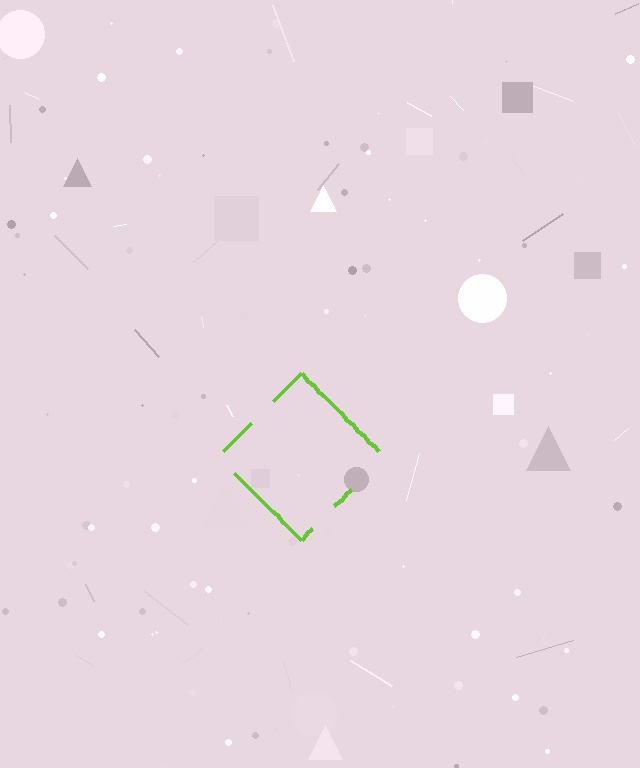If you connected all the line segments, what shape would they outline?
They would outline a diamond.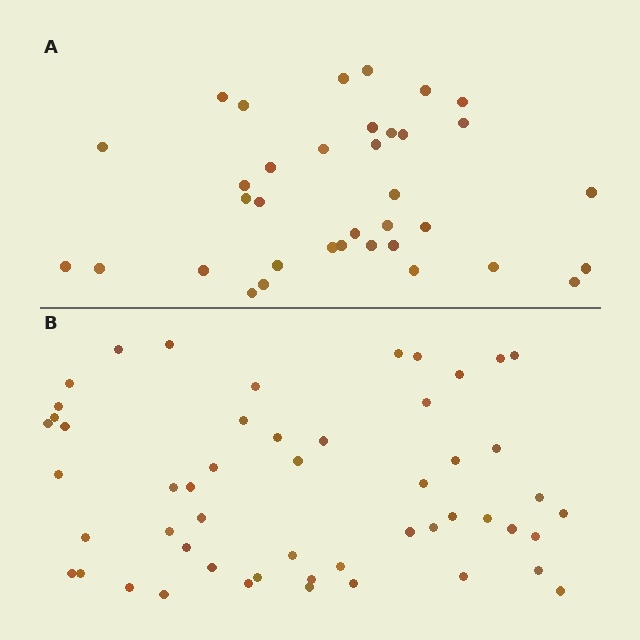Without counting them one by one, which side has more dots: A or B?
Region B (the bottom region) has more dots.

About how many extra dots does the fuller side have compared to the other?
Region B has approximately 15 more dots than region A.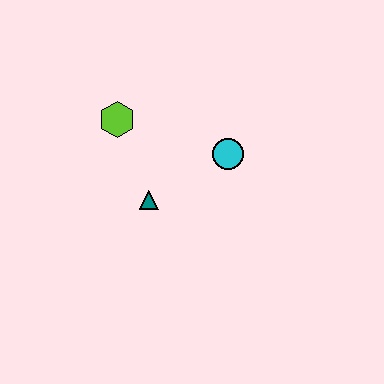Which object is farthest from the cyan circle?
The lime hexagon is farthest from the cyan circle.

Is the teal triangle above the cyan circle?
No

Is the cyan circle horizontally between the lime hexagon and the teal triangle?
No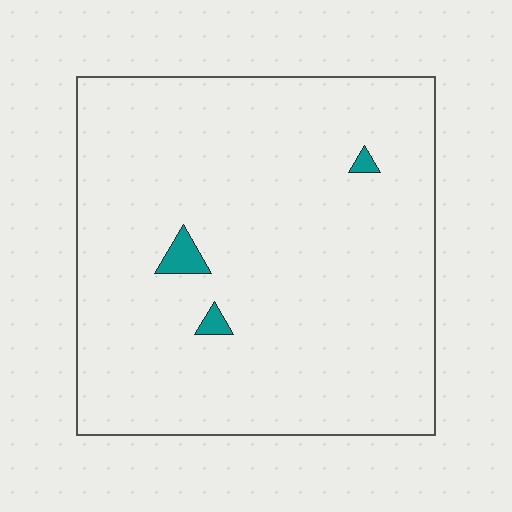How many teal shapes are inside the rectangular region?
3.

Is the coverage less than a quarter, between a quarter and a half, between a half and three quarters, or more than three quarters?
Less than a quarter.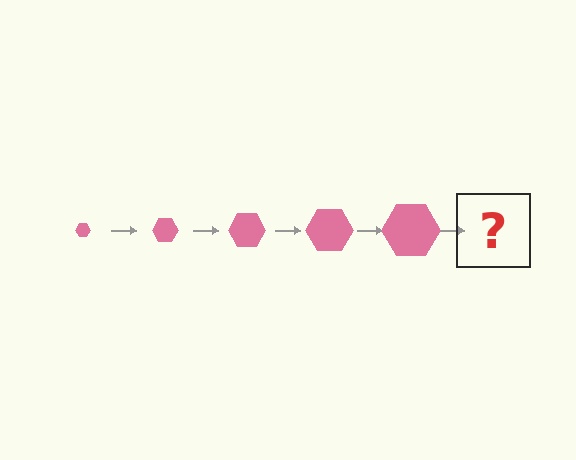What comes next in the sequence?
The next element should be a pink hexagon, larger than the previous one.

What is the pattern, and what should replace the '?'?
The pattern is that the hexagon gets progressively larger each step. The '?' should be a pink hexagon, larger than the previous one.